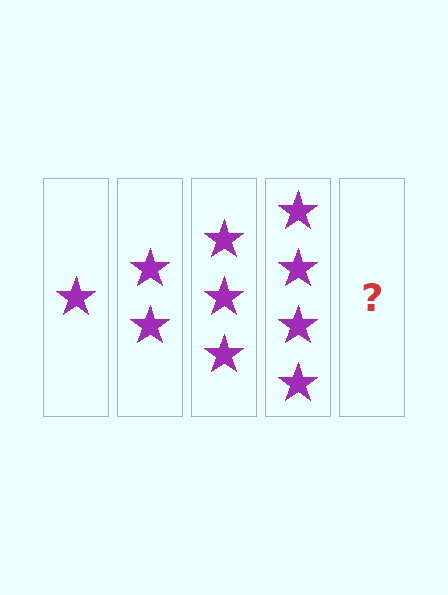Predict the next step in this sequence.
The next step is 5 stars.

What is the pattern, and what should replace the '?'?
The pattern is that each step adds one more star. The '?' should be 5 stars.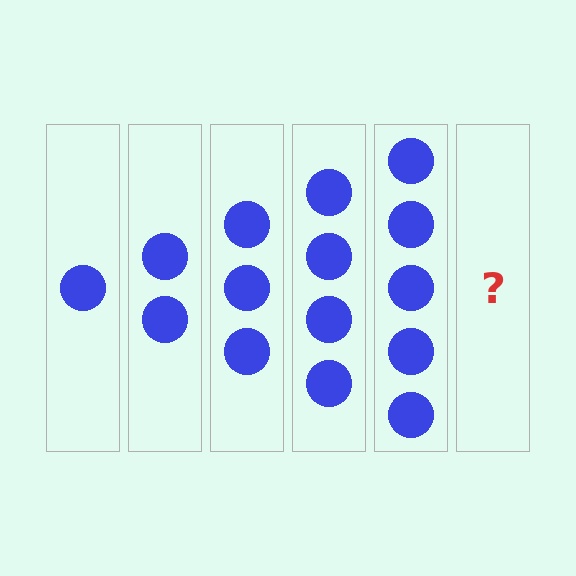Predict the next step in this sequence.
The next step is 6 circles.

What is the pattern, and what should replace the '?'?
The pattern is that each step adds one more circle. The '?' should be 6 circles.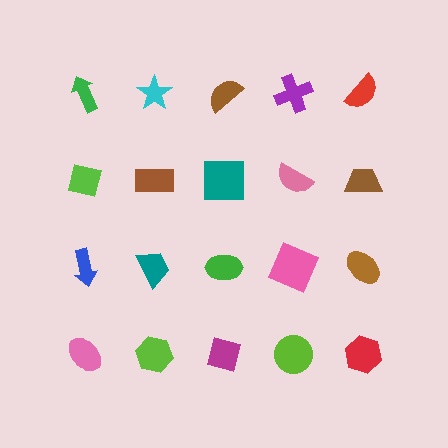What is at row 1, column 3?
A brown semicircle.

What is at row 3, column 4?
A pink square.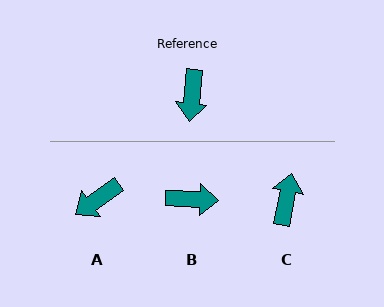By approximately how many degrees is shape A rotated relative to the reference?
Approximately 48 degrees clockwise.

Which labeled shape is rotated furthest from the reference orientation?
C, about 175 degrees away.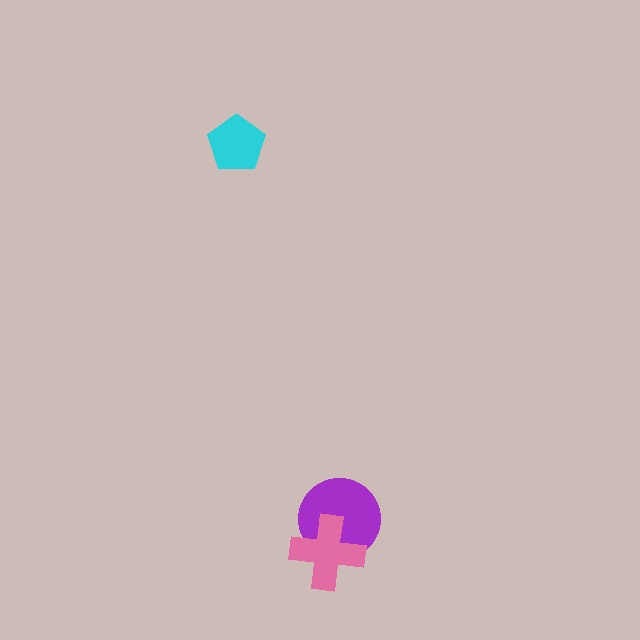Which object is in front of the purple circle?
The pink cross is in front of the purple circle.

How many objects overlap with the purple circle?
1 object overlaps with the purple circle.